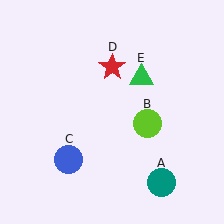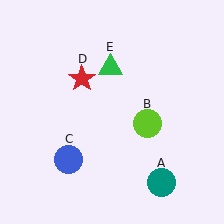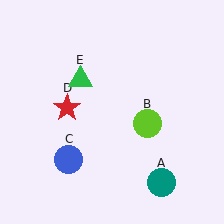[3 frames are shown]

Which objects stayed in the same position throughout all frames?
Teal circle (object A) and lime circle (object B) and blue circle (object C) remained stationary.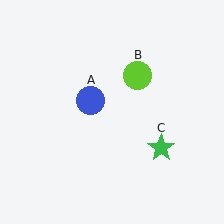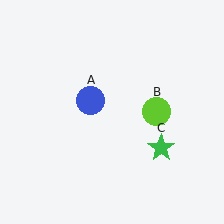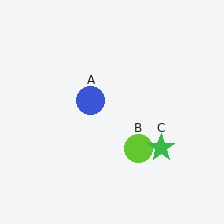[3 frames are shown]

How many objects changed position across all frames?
1 object changed position: lime circle (object B).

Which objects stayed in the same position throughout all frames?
Blue circle (object A) and green star (object C) remained stationary.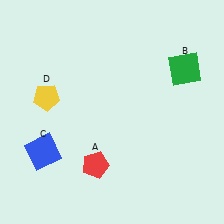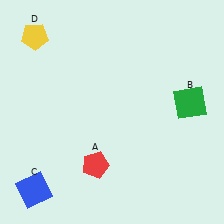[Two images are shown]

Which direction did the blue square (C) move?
The blue square (C) moved down.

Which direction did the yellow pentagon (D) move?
The yellow pentagon (D) moved up.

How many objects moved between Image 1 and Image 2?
3 objects moved between the two images.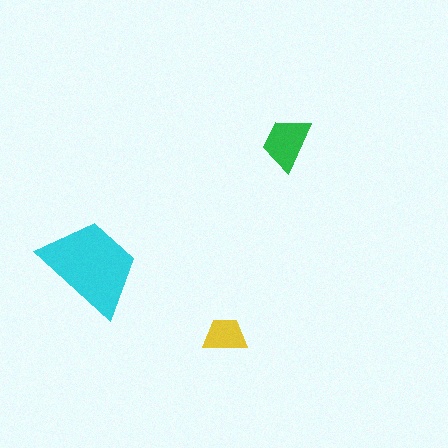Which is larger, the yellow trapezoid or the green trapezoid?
The green one.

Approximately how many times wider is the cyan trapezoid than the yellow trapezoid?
About 2.5 times wider.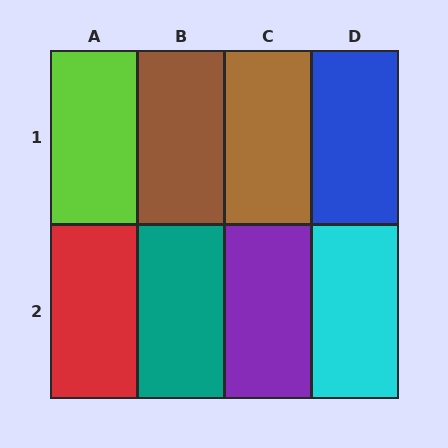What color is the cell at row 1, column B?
Brown.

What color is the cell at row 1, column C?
Brown.